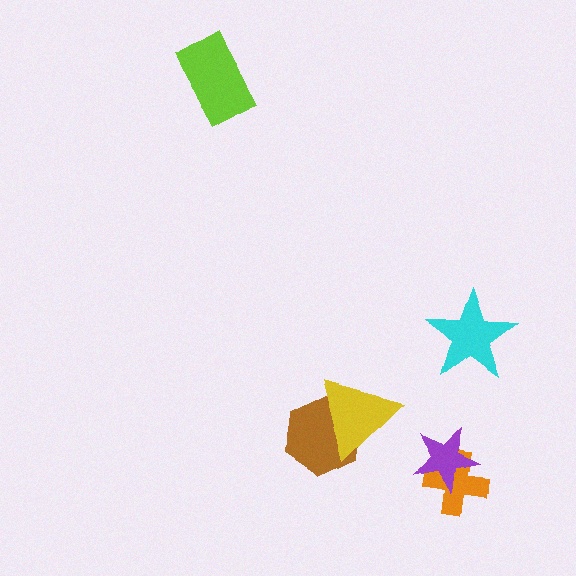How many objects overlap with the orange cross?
1 object overlaps with the orange cross.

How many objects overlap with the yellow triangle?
1 object overlaps with the yellow triangle.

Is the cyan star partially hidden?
No, no other shape covers it.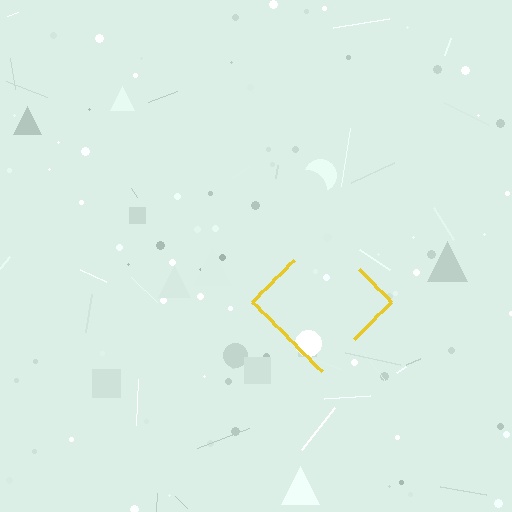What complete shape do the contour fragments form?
The contour fragments form a diamond.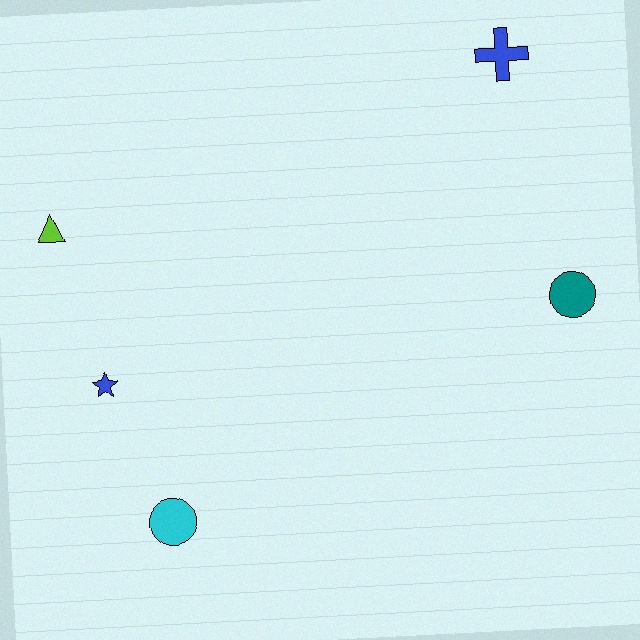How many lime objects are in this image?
There is 1 lime object.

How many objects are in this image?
There are 5 objects.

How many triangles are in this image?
There is 1 triangle.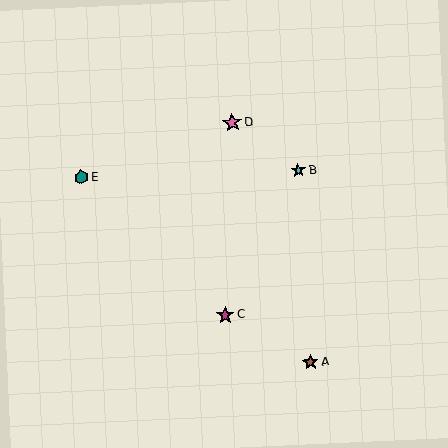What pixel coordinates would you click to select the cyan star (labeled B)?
Click at (298, 170) to select the cyan star B.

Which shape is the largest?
The pink star (labeled D) is the largest.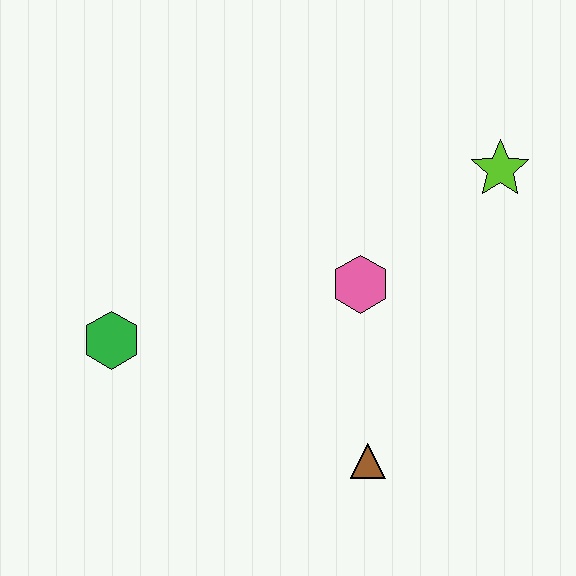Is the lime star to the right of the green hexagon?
Yes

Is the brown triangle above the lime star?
No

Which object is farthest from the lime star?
The green hexagon is farthest from the lime star.